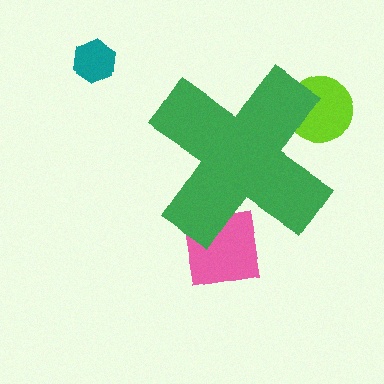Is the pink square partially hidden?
Yes, the pink square is partially hidden behind the green cross.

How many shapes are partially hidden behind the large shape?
2 shapes are partially hidden.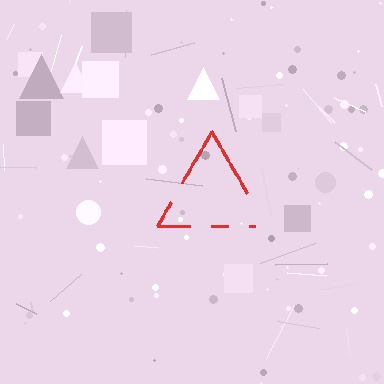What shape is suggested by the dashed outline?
The dashed outline suggests a triangle.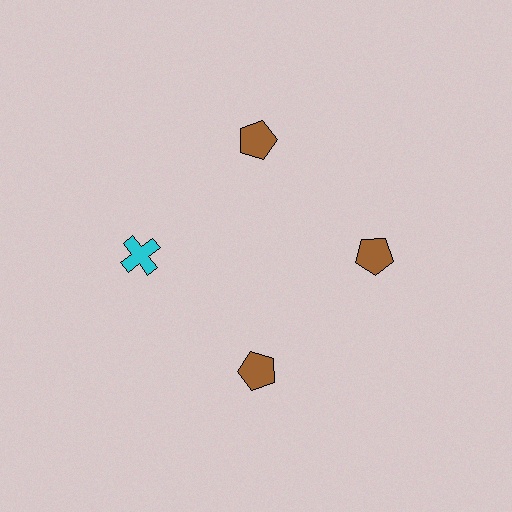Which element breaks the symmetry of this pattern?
The cyan cross at roughly the 9 o'clock position breaks the symmetry. All other shapes are brown pentagons.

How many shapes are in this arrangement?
There are 4 shapes arranged in a ring pattern.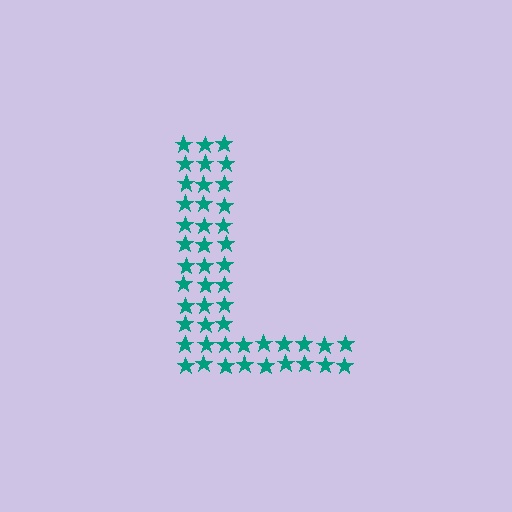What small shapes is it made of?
It is made of small stars.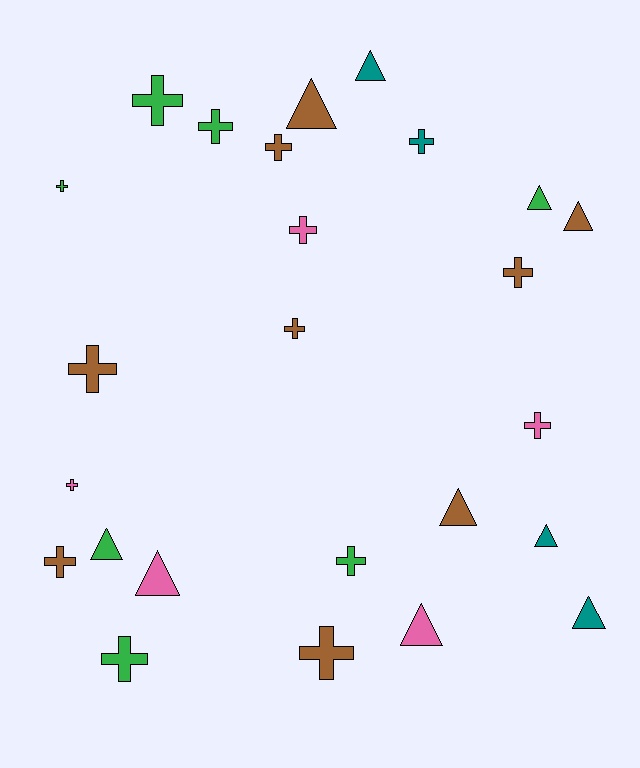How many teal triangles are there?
There are 3 teal triangles.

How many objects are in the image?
There are 25 objects.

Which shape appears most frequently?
Cross, with 15 objects.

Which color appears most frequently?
Brown, with 9 objects.